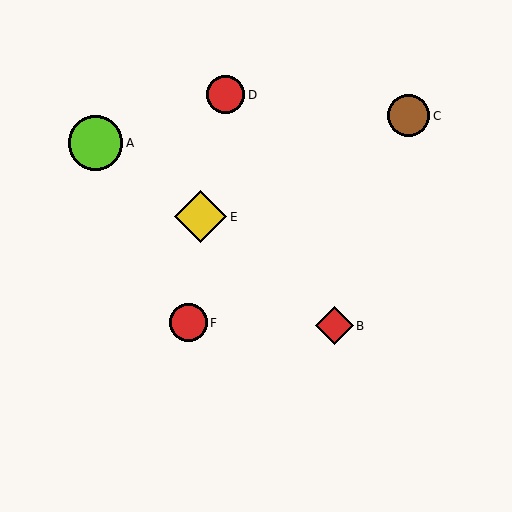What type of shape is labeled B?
Shape B is a red diamond.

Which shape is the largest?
The lime circle (labeled A) is the largest.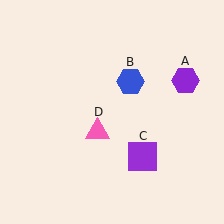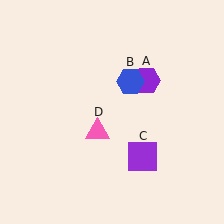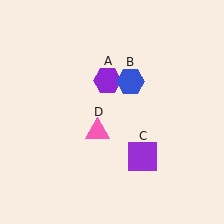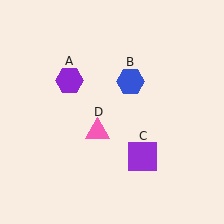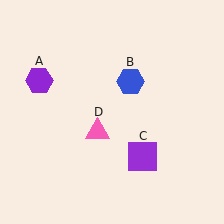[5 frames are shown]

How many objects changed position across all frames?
1 object changed position: purple hexagon (object A).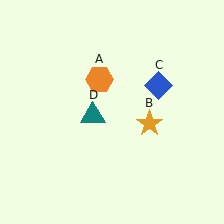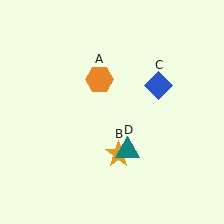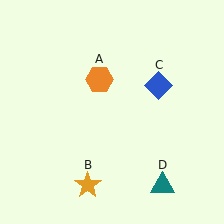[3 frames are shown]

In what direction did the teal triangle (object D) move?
The teal triangle (object D) moved down and to the right.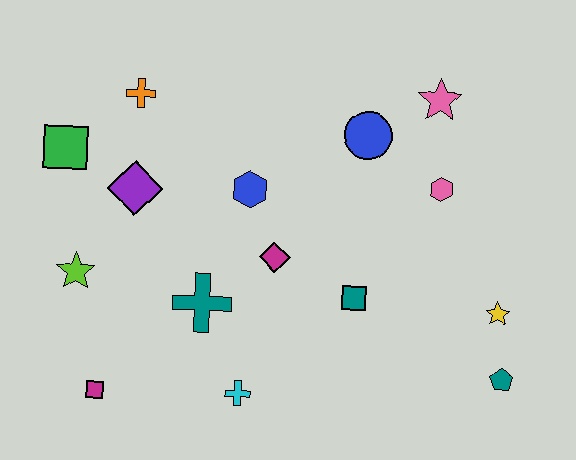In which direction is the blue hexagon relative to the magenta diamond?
The blue hexagon is above the magenta diamond.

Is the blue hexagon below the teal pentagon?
No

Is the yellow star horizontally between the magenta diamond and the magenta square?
No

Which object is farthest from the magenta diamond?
The teal pentagon is farthest from the magenta diamond.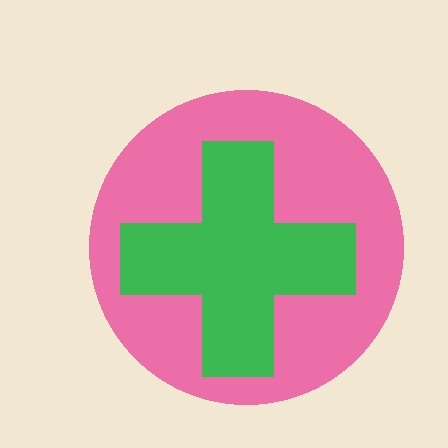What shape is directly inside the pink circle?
The green cross.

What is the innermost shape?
The green cross.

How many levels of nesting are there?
2.